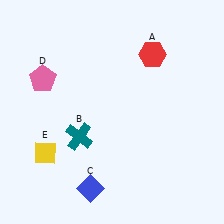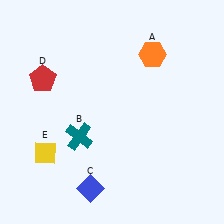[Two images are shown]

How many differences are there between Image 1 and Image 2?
There are 2 differences between the two images.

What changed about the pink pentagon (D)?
In Image 1, D is pink. In Image 2, it changed to red.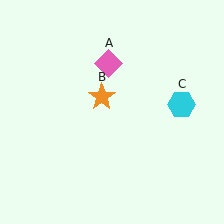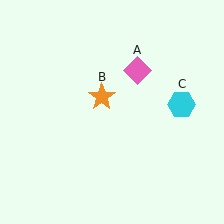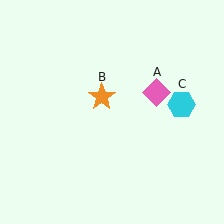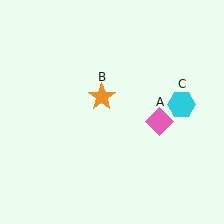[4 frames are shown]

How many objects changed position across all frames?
1 object changed position: pink diamond (object A).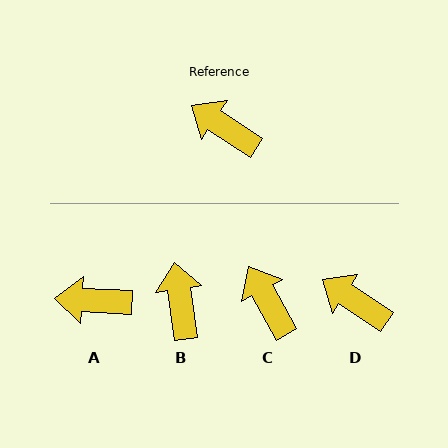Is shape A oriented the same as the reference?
No, it is off by about 30 degrees.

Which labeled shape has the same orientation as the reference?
D.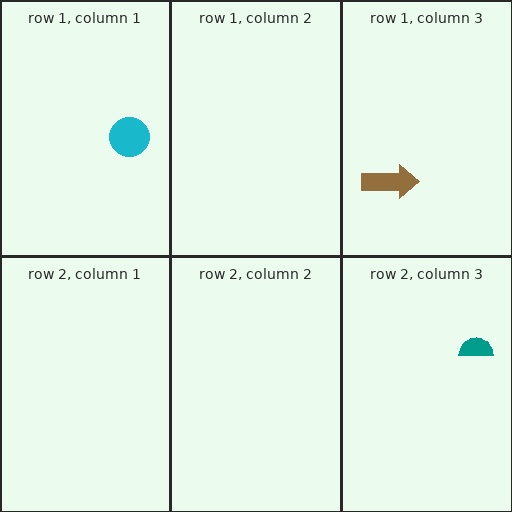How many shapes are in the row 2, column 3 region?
1.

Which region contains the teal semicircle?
The row 2, column 3 region.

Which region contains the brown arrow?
The row 1, column 3 region.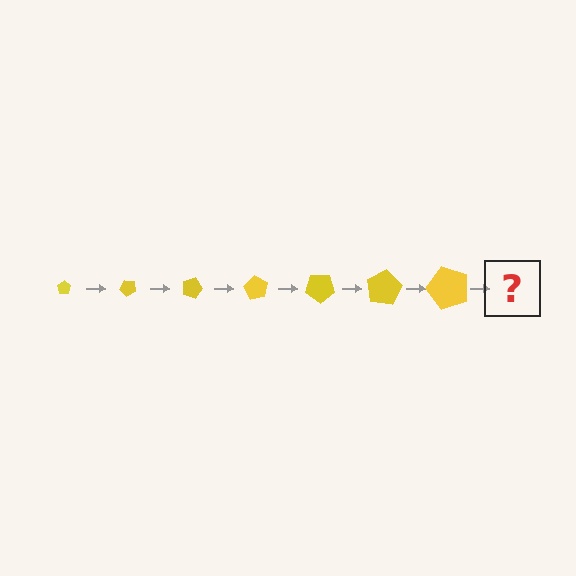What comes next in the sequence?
The next element should be a pentagon, larger than the previous one and rotated 315 degrees from the start.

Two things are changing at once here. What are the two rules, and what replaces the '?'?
The two rules are that the pentagon grows larger each step and it rotates 45 degrees each step. The '?' should be a pentagon, larger than the previous one and rotated 315 degrees from the start.